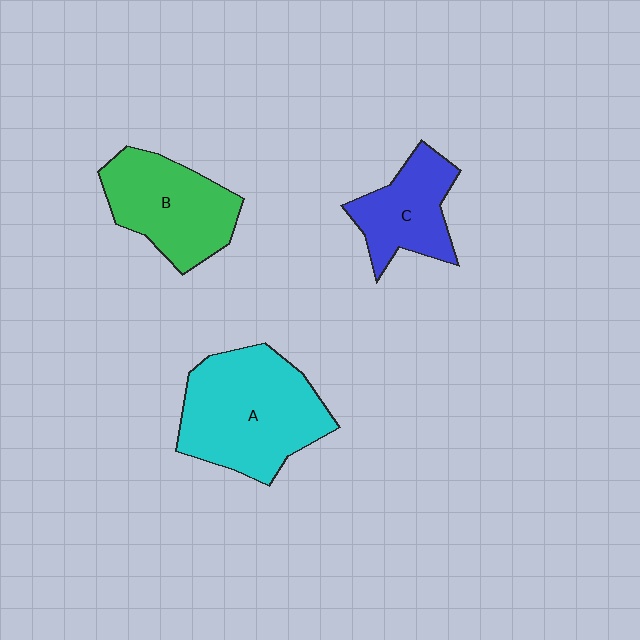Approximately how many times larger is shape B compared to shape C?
Approximately 1.3 times.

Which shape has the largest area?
Shape A (cyan).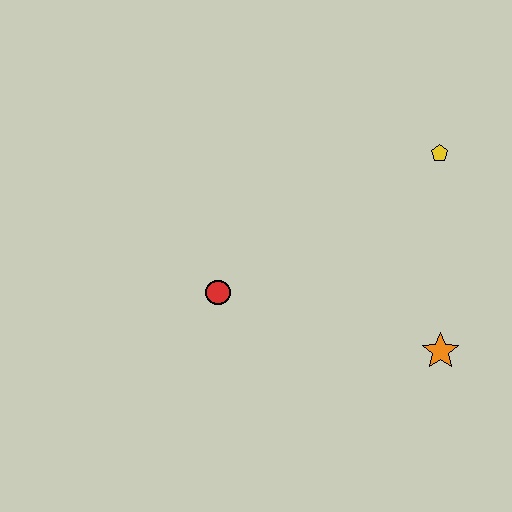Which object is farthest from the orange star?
The red circle is farthest from the orange star.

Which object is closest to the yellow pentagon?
The orange star is closest to the yellow pentagon.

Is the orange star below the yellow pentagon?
Yes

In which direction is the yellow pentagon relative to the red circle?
The yellow pentagon is to the right of the red circle.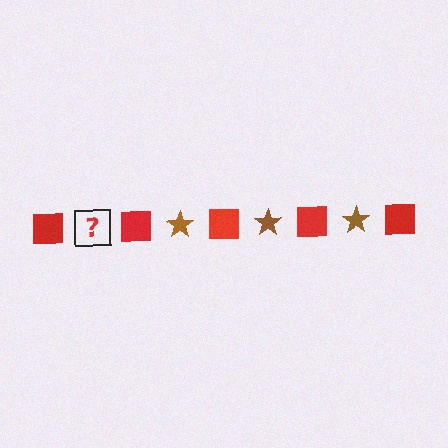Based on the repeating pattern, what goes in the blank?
The blank should be a brown star.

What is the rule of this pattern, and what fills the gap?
The rule is that the pattern alternates between red square and brown star. The gap should be filled with a brown star.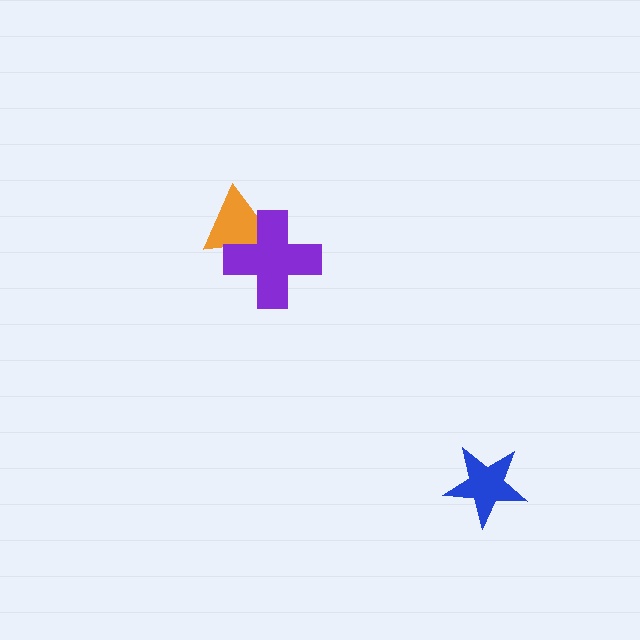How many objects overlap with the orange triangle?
1 object overlaps with the orange triangle.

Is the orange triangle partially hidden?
Yes, it is partially covered by another shape.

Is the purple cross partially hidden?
No, no other shape covers it.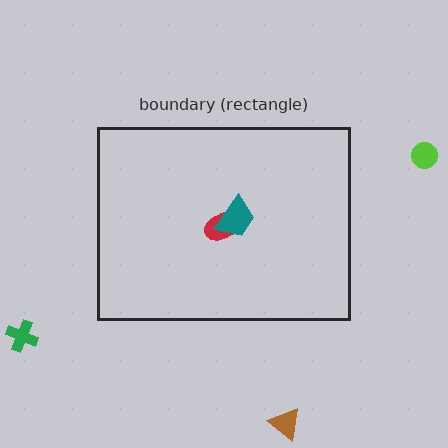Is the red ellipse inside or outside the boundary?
Inside.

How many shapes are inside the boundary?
2 inside, 3 outside.